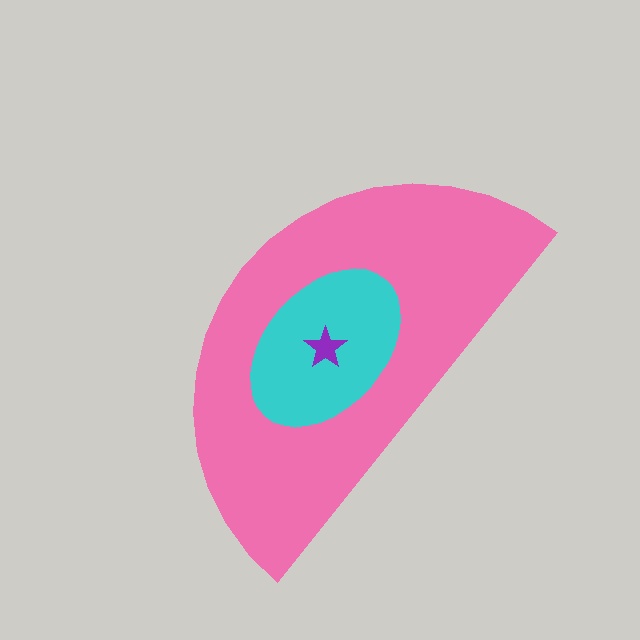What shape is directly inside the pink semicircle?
The cyan ellipse.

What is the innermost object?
The purple star.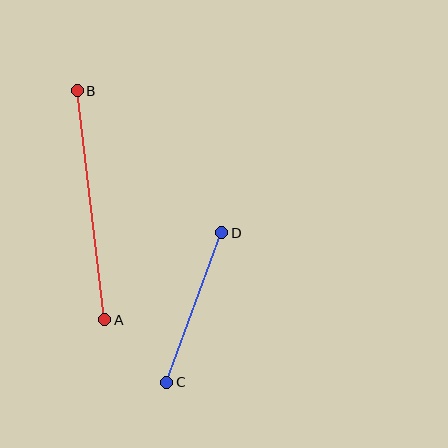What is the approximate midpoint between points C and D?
The midpoint is at approximately (194, 307) pixels.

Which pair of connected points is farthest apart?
Points A and B are farthest apart.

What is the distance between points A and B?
The distance is approximately 231 pixels.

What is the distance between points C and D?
The distance is approximately 159 pixels.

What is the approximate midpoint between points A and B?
The midpoint is at approximately (91, 205) pixels.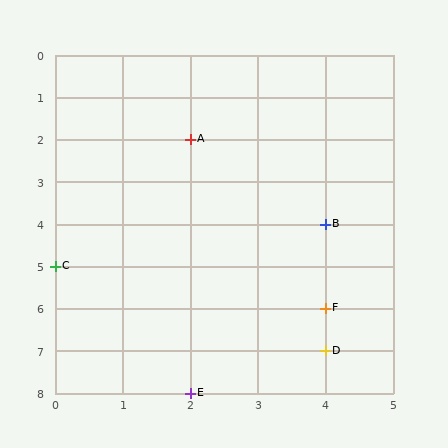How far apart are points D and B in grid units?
Points D and B are 3 rows apart.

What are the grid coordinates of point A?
Point A is at grid coordinates (2, 2).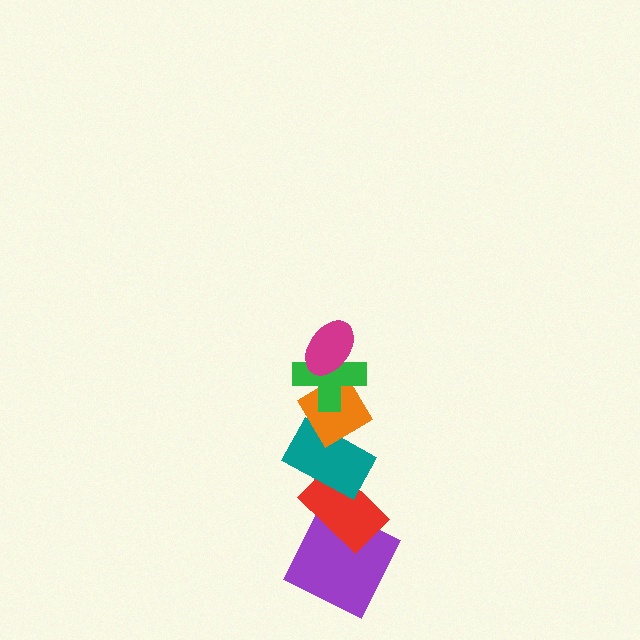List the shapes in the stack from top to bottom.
From top to bottom: the magenta ellipse, the green cross, the orange diamond, the teal rectangle, the red rectangle, the purple square.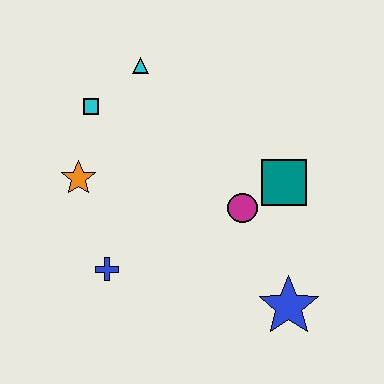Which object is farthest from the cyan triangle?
The blue star is farthest from the cyan triangle.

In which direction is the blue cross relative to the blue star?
The blue cross is to the left of the blue star.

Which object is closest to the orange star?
The cyan square is closest to the orange star.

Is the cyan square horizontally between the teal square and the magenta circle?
No